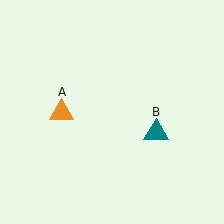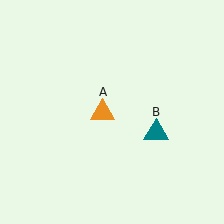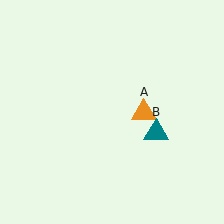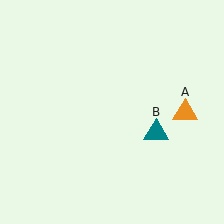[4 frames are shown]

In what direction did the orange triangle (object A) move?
The orange triangle (object A) moved right.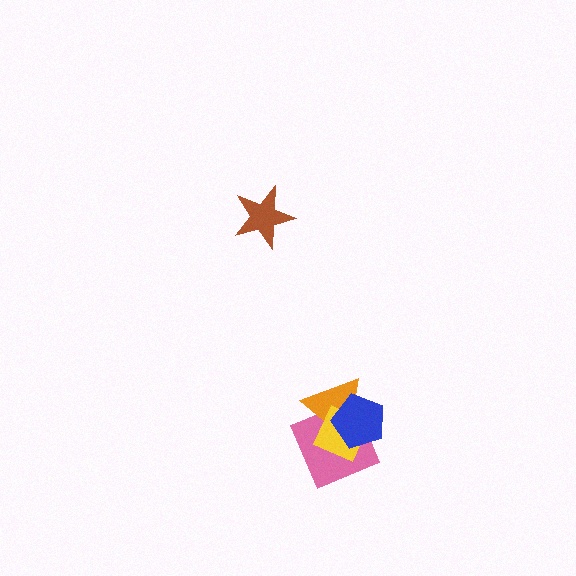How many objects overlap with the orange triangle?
3 objects overlap with the orange triangle.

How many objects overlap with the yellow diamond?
3 objects overlap with the yellow diamond.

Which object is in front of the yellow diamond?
The blue pentagon is in front of the yellow diamond.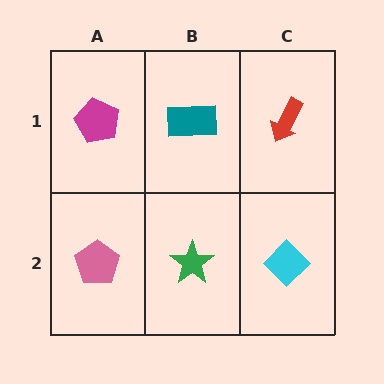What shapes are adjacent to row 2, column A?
A magenta pentagon (row 1, column A), a green star (row 2, column B).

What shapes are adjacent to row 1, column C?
A cyan diamond (row 2, column C), a teal rectangle (row 1, column B).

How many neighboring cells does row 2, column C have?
2.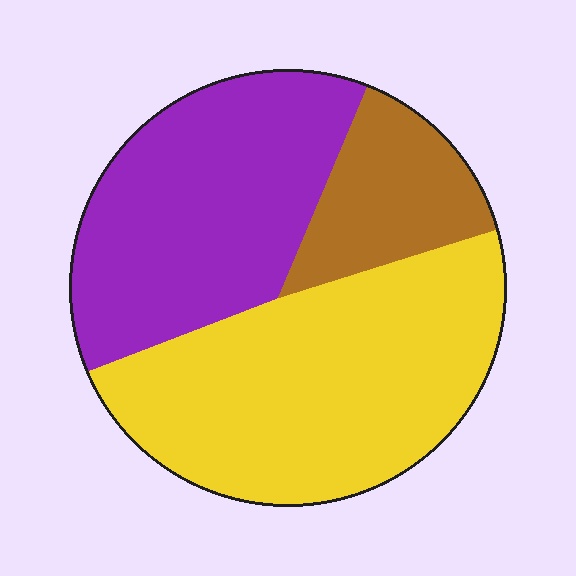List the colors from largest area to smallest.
From largest to smallest: yellow, purple, brown.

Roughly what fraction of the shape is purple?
Purple covers 37% of the shape.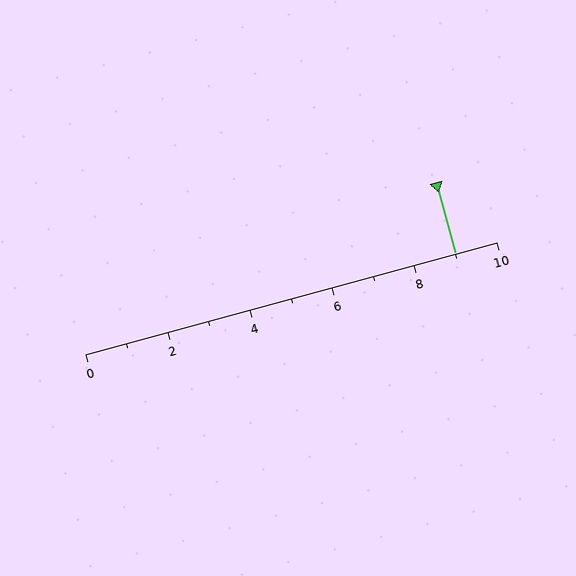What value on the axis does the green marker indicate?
The marker indicates approximately 9.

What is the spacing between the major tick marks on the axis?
The major ticks are spaced 2 apart.